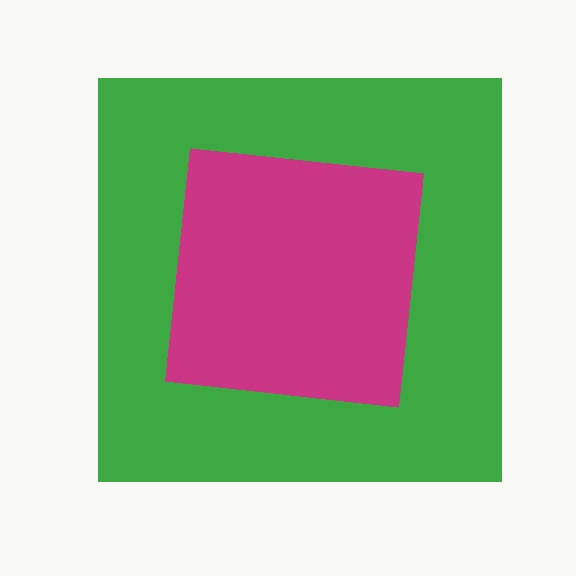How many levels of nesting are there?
2.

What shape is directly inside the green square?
The magenta square.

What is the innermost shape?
The magenta square.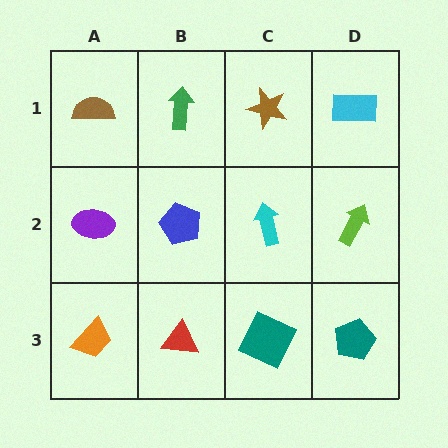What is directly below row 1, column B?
A blue pentagon.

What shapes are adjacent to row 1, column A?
A purple ellipse (row 2, column A), a green arrow (row 1, column B).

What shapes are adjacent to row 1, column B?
A blue pentagon (row 2, column B), a brown semicircle (row 1, column A), a brown star (row 1, column C).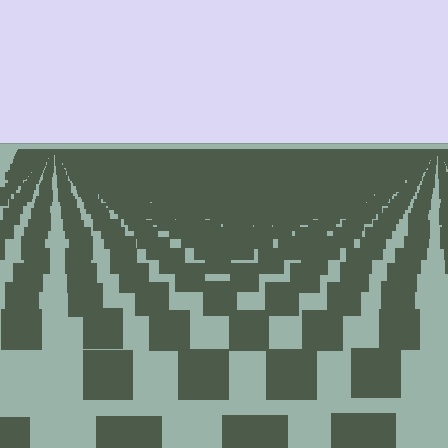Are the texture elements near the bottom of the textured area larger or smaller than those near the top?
Larger. Near the bottom, elements are closer to the viewer and appear at a bigger on-screen size.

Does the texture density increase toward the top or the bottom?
Density increases toward the top.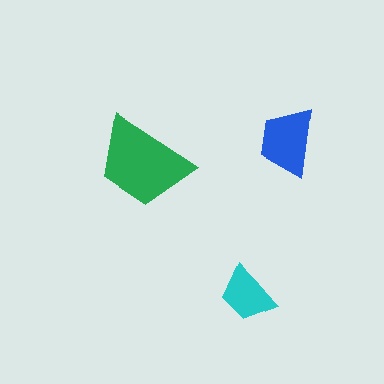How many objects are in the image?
There are 3 objects in the image.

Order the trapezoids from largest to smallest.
the green one, the blue one, the cyan one.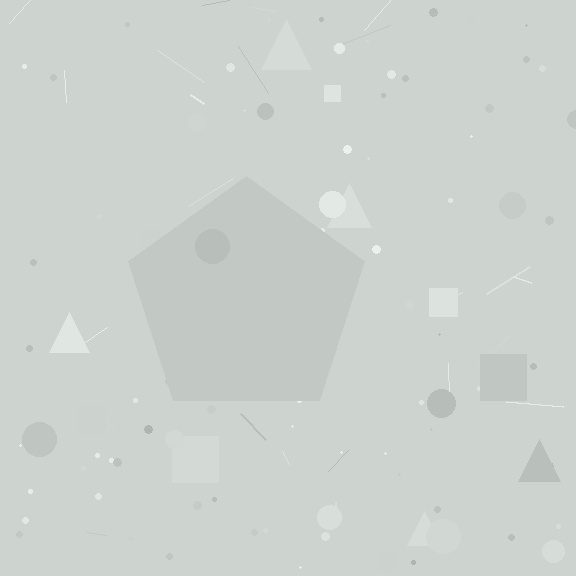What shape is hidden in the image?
A pentagon is hidden in the image.